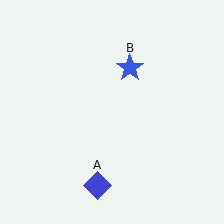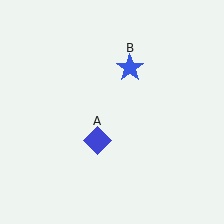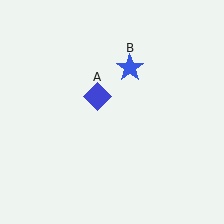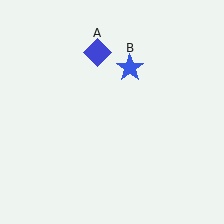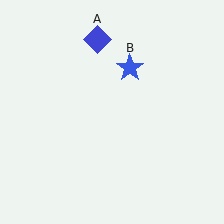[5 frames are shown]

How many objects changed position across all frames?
1 object changed position: blue diamond (object A).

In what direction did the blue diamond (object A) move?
The blue diamond (object A) moved up.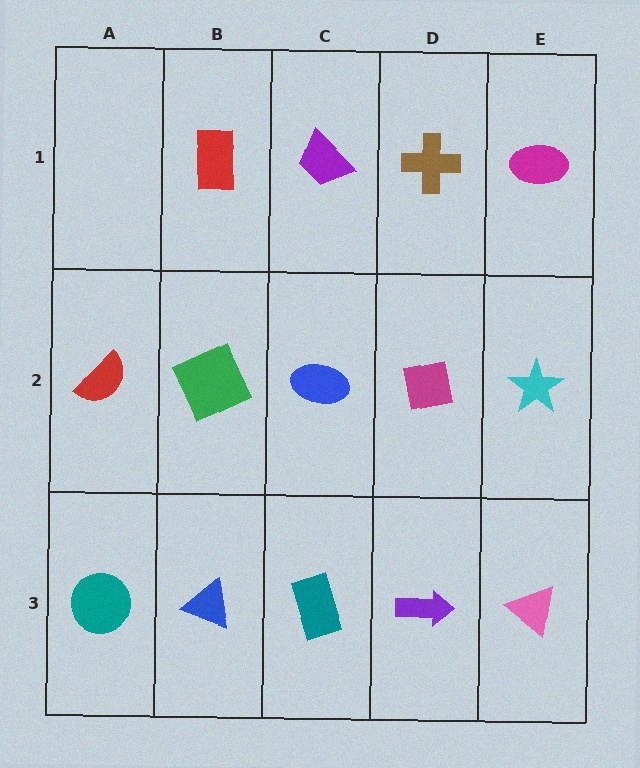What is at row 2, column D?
A magenta square.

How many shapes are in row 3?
5 shapes.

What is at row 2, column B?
A green square.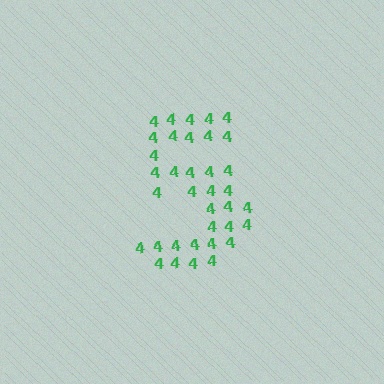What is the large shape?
The large shape is the digit 5.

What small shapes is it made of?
It is made of small digit 4's.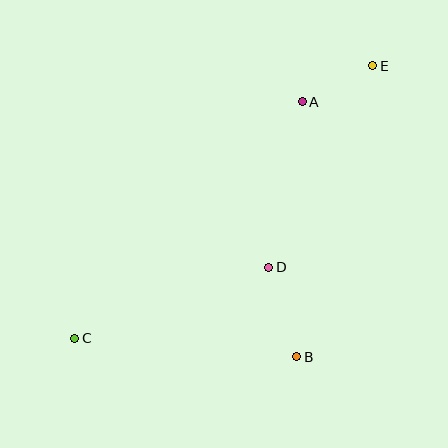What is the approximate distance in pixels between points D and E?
The distance between D and E is approximately 226 pixels.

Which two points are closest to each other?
Points A and E are closest to each other.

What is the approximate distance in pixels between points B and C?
The distance between B and C is approximately 223 pixels.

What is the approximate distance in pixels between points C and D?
The distance between C and D is approximately 206 pixels.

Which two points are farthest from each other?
Points C and E are farthest from each other.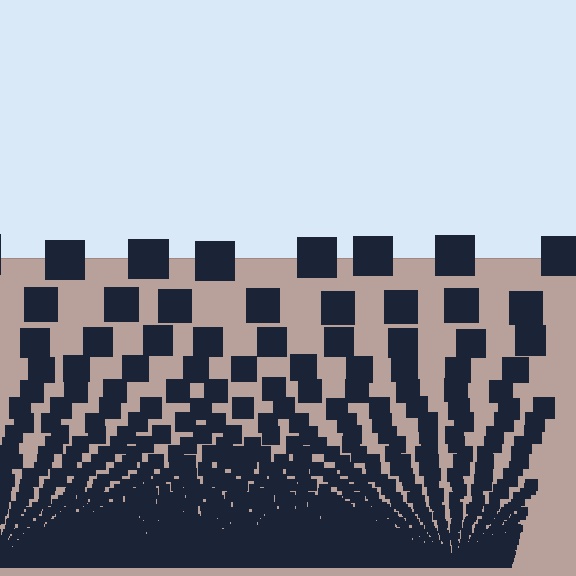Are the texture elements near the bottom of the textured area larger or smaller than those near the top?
Smaller. The gradient is inverted — elements near the bottom are smaller and denser.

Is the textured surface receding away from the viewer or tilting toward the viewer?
The surface appears to tilt toward the viewer. Texture elements get larger and sparser toward the top.